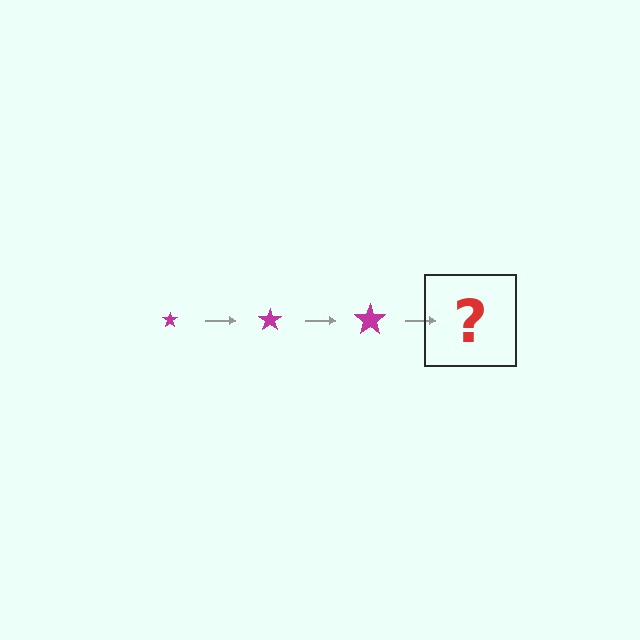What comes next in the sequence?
The next element should be a magenta star, larger than the previous one.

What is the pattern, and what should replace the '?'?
The pattern is that the star gets progressively larger each step. The '?' should be a magenta star, larger than the previous one.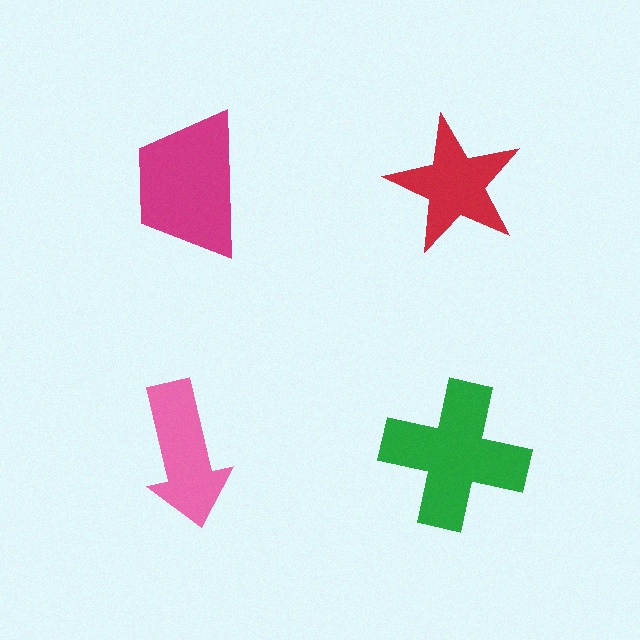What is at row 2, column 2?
A green cross.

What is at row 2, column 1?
A pink arrow.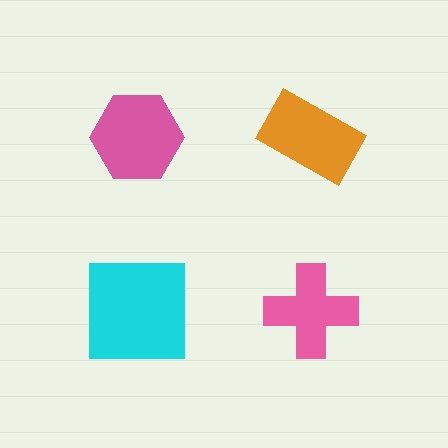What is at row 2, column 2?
A pink cross.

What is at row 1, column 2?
An orange rectangle.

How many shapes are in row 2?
2 shapes.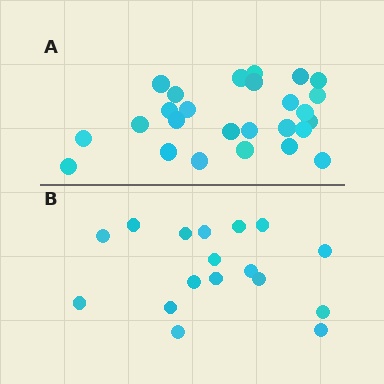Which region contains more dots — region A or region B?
Region A (the top region) has more dots.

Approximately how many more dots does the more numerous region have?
Region A has roughly 8 or so more dots than region B.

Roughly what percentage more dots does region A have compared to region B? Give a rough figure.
About 55% more.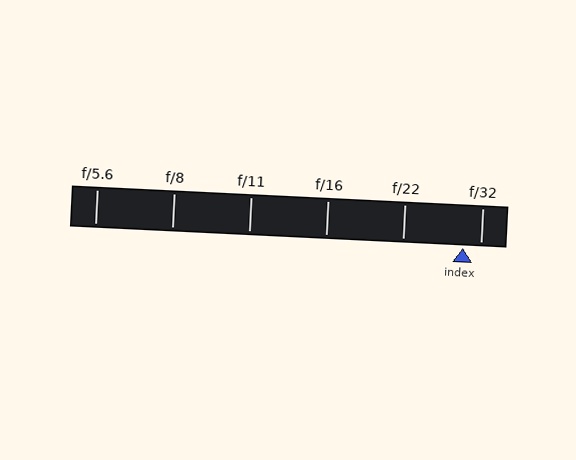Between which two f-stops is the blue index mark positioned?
The index mark is between f/22 and f/32.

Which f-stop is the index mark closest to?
The index mark is closest to f/32.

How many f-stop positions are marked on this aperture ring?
There are 6 f-stop positions marked.